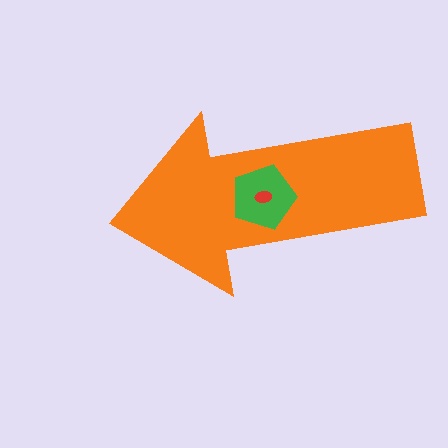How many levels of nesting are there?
3.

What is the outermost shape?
The orange arrow.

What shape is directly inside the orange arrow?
The green pentagon.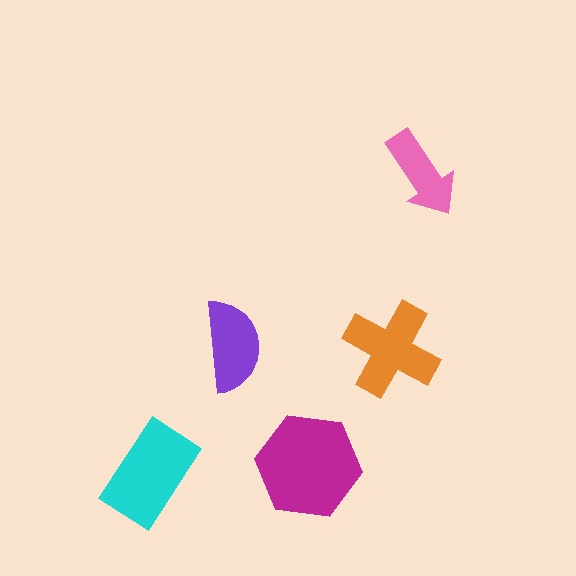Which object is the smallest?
The pink arrow.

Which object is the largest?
The magenta hexagon.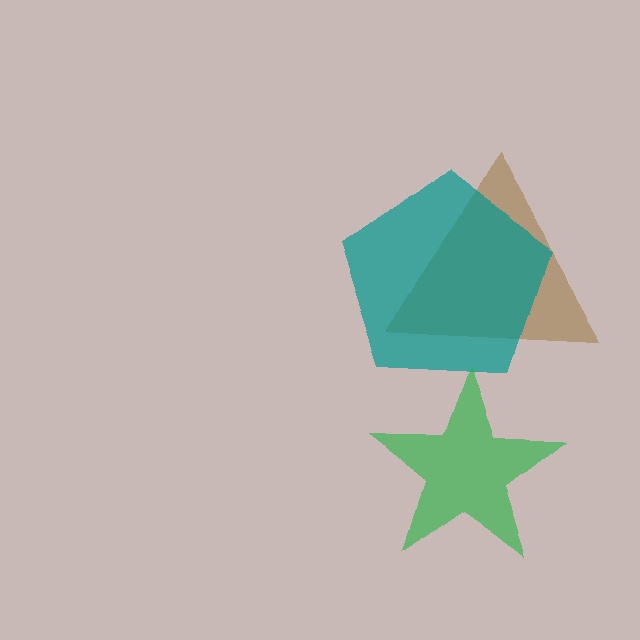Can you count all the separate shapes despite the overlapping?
Yes, there are 3 separate shapes.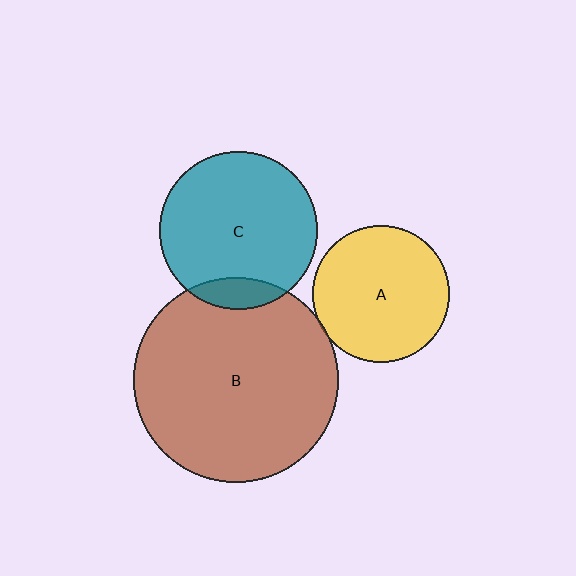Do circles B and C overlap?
Yes.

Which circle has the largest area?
Circle B (brown).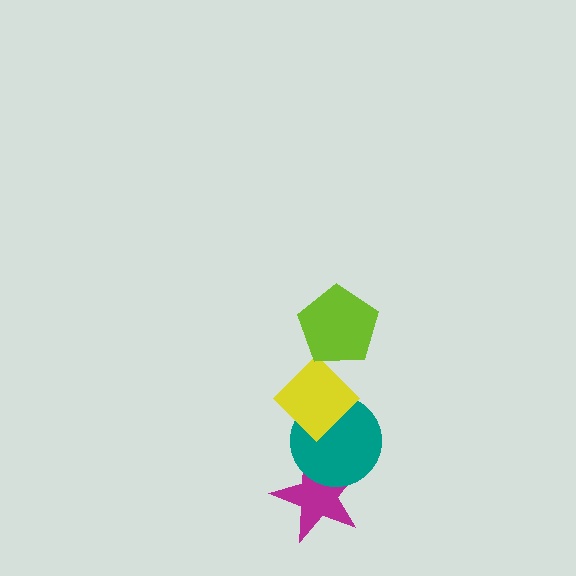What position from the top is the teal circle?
The teal circle is 3rd from the top.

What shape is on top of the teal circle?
The yellow diamond is on top of the teal circle.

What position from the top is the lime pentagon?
The lime pentagon is 1st from the top.